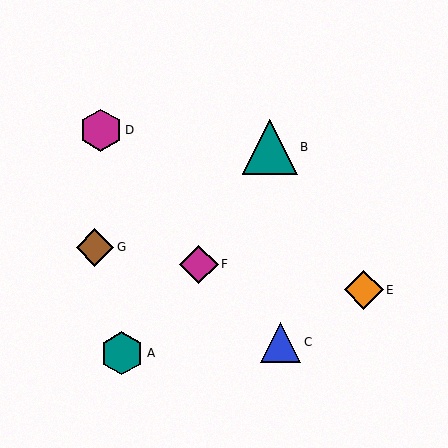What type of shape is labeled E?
Shape E is an orange diamond.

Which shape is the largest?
The teal triangle (labeled B) is the largest.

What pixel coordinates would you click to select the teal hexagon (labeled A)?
Click at (122, 353) to select the teal hexagon A.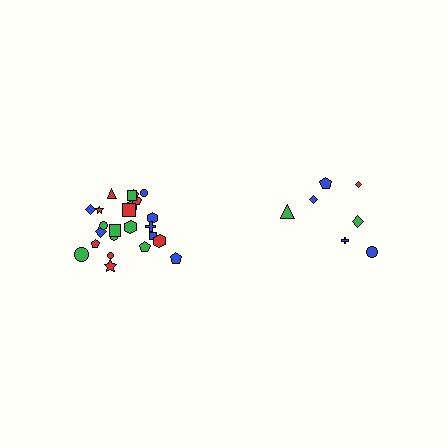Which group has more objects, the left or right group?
The left group.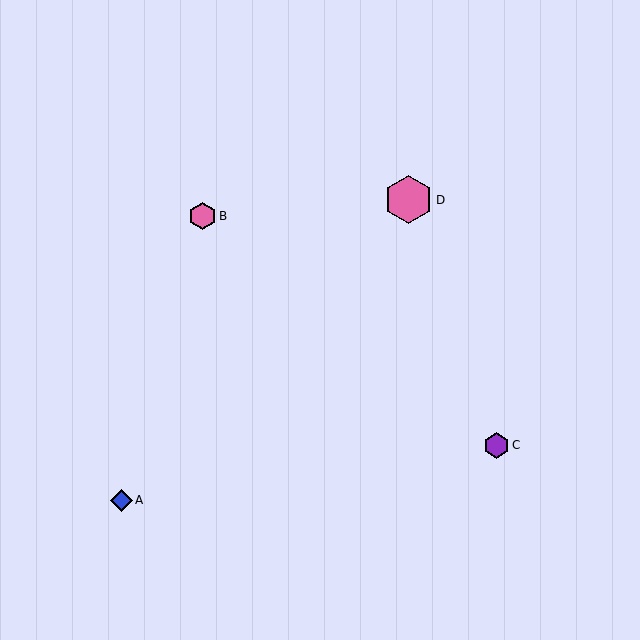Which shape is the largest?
The pink hexagon (labeled D) is the largest.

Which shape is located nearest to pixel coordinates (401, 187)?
The pink hexagon (labeled D) at (409, 200) is nearest to that location.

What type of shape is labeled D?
Shape D is a pink hexagon.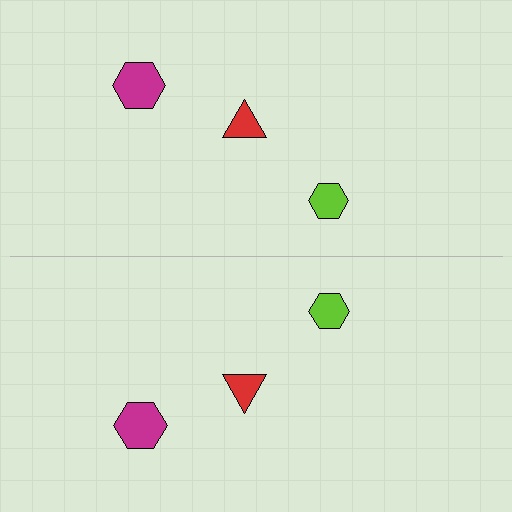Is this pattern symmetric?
Yes, this pattern has bilateral (reflection) symmetry.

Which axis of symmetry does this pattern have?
The pattern has a horizontal axis of symmetry running through the center of the image.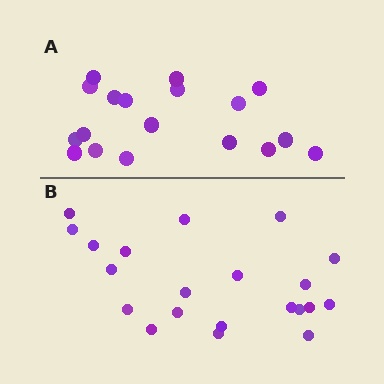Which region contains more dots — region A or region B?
Region B (the bottom region) has more dots.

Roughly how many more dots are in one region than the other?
Region B has just a few more — roughly 2 or 3 more dots than region A.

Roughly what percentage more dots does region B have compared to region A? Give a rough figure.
About 15% more.